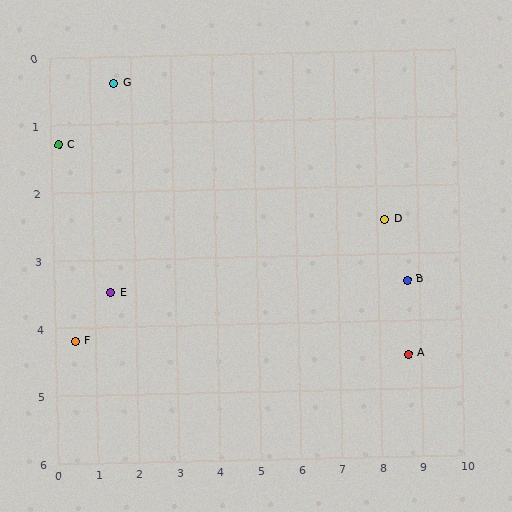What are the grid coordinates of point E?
Point E is at approximately (1.4, 3.5).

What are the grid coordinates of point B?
Point B is at approximately (8.7, 3.4).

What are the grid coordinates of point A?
Point A is at approximately (8.7, 4.5).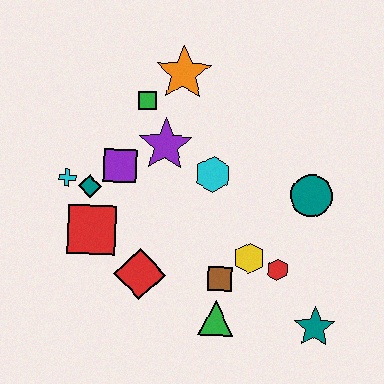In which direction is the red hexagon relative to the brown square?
The red hexagon is to the right of the brown square.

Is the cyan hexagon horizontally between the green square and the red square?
No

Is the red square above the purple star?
No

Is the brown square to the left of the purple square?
No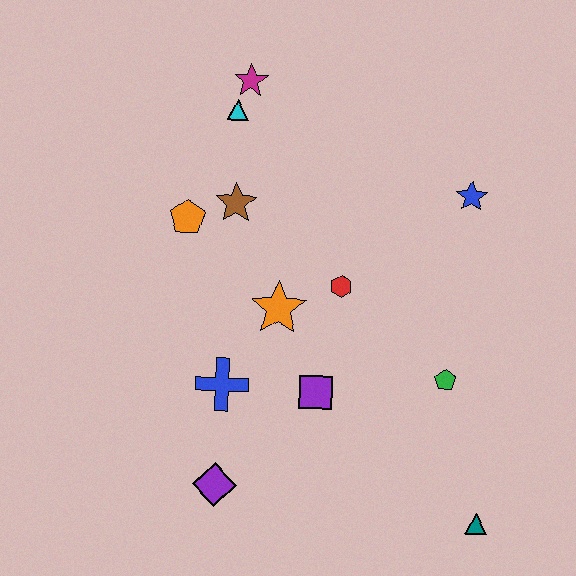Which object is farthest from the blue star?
The purple diamond is farthest from the blue star.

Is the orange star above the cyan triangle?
No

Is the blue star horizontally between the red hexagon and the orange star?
No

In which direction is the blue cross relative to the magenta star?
The blue cross is below the magenta star.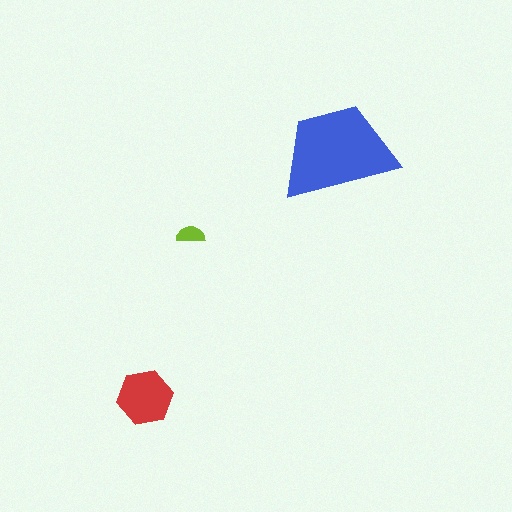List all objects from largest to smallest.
The blue trapezoid, the red hexagon, the lime semicircle.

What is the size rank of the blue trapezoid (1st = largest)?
1st.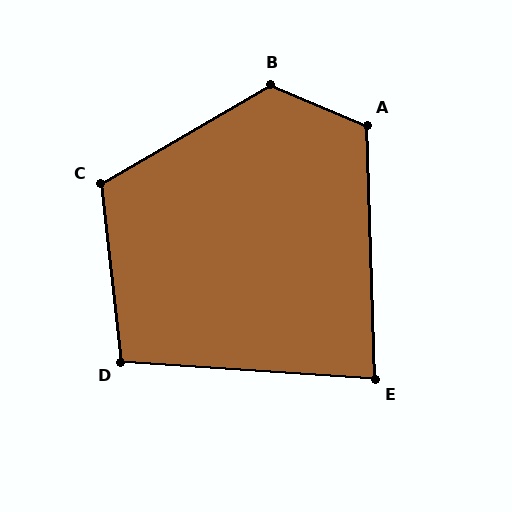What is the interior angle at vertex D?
Approximately 100 degrees (obtuse).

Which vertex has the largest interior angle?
B, at approximately 127 degrees.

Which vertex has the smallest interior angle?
E, at approximately 84 degrees.